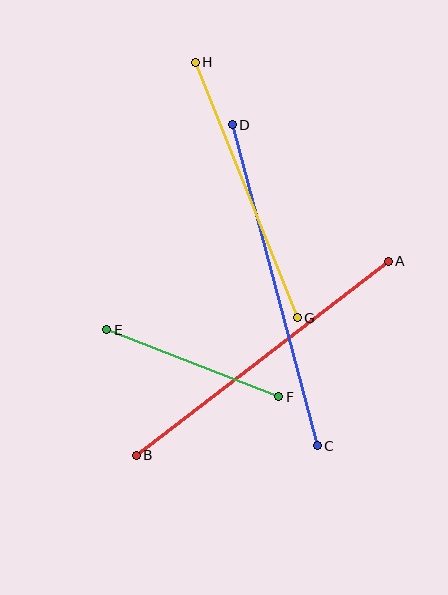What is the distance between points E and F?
The distance is approximately 185 pixels.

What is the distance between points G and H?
The distance is approximately 275 pixels.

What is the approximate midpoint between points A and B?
The midpoint is at approximately (262, 358) pixels.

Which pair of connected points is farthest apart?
Points C and D are farthest apart.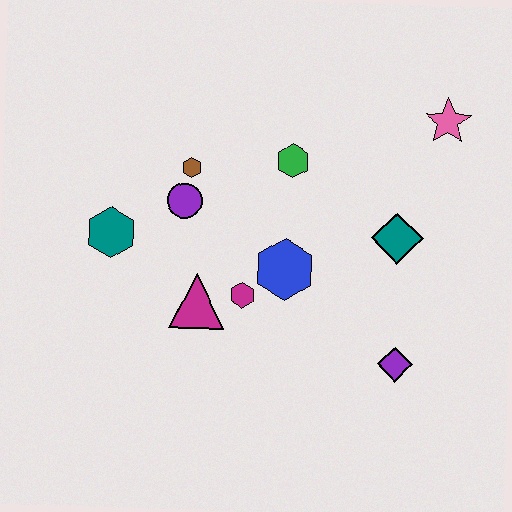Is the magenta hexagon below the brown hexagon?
Yes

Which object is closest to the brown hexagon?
The purple circle is closest to the brown hexagon.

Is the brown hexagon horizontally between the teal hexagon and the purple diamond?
Yes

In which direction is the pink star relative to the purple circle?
The pink star is to the right of the purple circle.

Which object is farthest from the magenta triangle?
The pink star is farthest from the magenta triangle.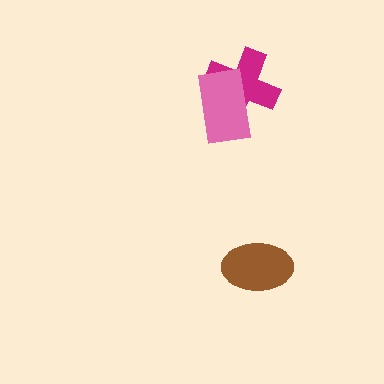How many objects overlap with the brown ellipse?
0 objects overlap with the brown ellipse.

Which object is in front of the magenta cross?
The pink rectangle is in front of the magenta cross.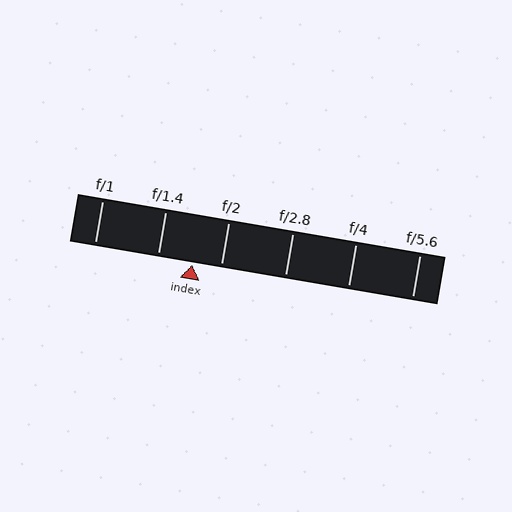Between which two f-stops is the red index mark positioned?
The index mark is between f/1.4 and f/2.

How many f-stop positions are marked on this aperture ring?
There are 6 f-stop positions marked.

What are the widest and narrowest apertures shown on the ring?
The widest aperture shown is f/1 and the narrowest is f/5.6.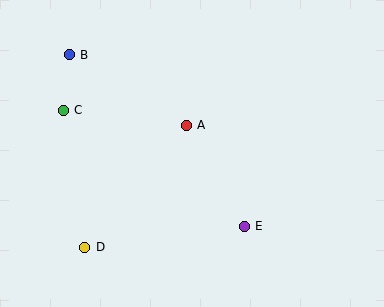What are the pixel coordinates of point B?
Point B is at (69, 55).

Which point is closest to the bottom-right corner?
Point E is closest to the bottom-right corner.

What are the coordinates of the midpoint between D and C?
The midpoint between D and C is at (74, 179).